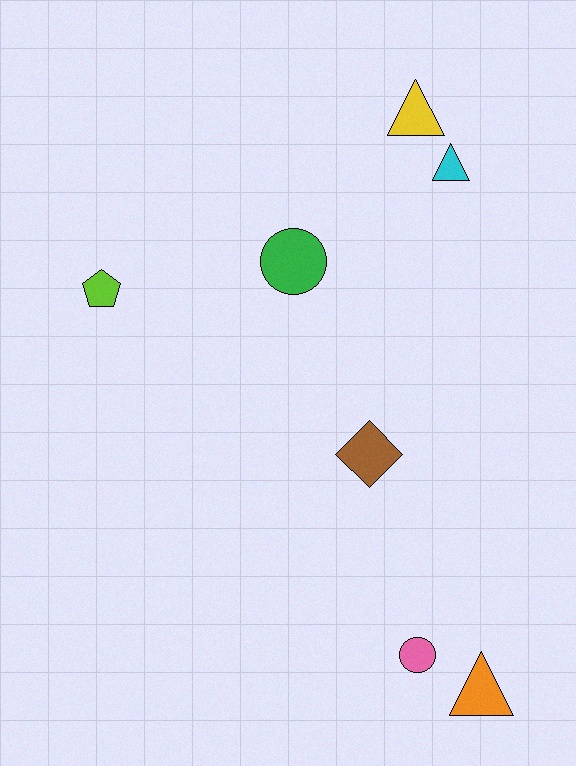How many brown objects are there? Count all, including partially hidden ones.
There is 1 brown object.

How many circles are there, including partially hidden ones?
There are 2 circles.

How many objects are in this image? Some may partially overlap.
There are 7 objects.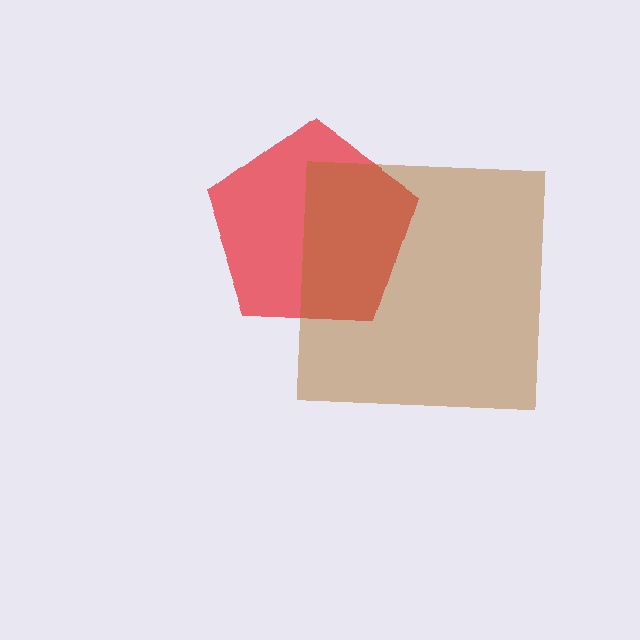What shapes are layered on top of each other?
The layered shapes are: a red pentagon, a brown square.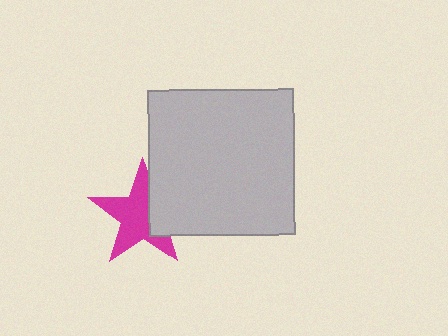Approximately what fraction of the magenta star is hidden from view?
Roughly 32% of the magenta star is hidden behind the light gray square.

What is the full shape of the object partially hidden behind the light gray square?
The partially hidden object is a magenta star.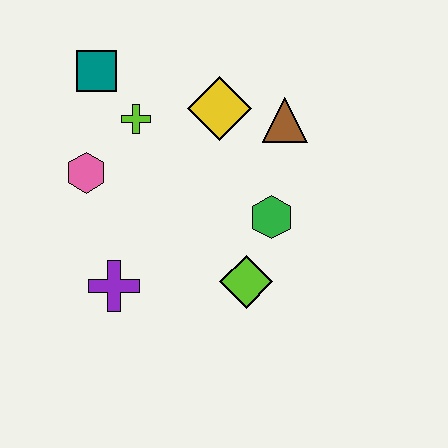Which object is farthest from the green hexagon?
The teal square is farthest from the green hexagon.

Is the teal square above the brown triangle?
Yes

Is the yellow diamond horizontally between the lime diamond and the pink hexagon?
Yes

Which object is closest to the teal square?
The lime cross is closest to the teal square.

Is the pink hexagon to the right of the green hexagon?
No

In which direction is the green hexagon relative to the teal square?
The green hexagon is to the right of the teal square.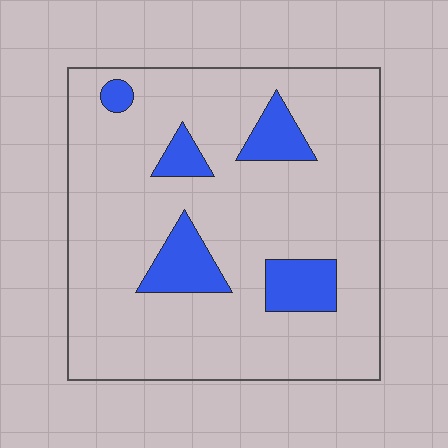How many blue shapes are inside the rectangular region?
5.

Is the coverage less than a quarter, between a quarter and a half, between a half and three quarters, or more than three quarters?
Less than a quarter.